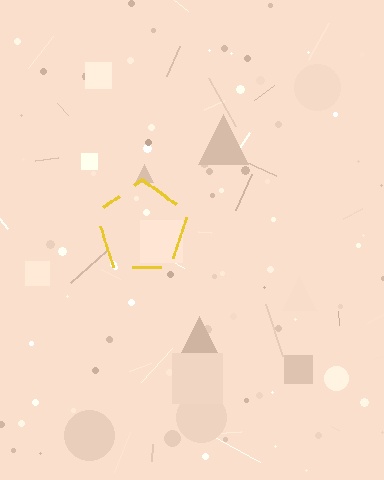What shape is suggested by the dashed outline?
The dashed outline suggests a pentagon.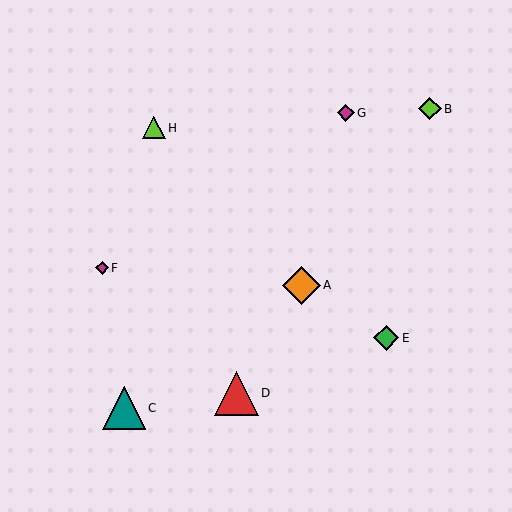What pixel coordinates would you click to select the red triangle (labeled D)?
Click at (236, 393) to select the red triangle D.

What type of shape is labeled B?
Shape B is a lime diamond.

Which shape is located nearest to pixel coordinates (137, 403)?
The teal triangle (labeled C) at (124, 408) is nearest to that location.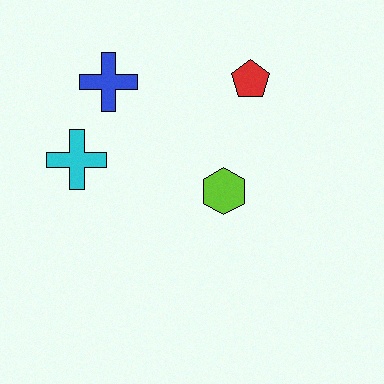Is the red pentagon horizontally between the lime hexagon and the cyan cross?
No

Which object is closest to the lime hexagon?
The red pentagon is closest to the lime hexagon.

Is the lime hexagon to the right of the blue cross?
Yes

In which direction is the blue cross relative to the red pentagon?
The blue cross is to the left of the red pentagon.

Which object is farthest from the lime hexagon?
The blue cross is farthest from the lime hexagon.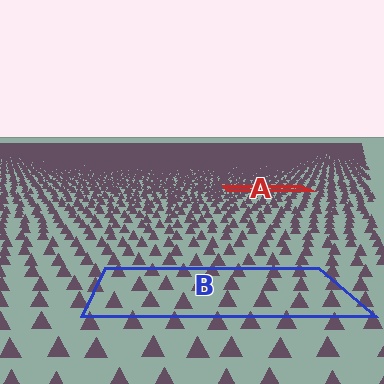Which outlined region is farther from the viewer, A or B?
Region A is farther from the viewer — the texture elements inside it appear smaller and more densely packed.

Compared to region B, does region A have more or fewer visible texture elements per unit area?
Region A has more texture elements per unit area — they are packed more densely because it is farther away.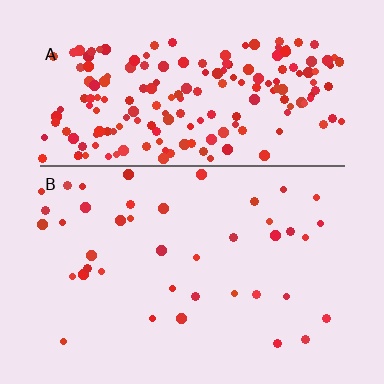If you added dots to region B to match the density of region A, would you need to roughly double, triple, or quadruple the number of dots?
Approximately quadruple.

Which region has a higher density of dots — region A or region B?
A (the top).